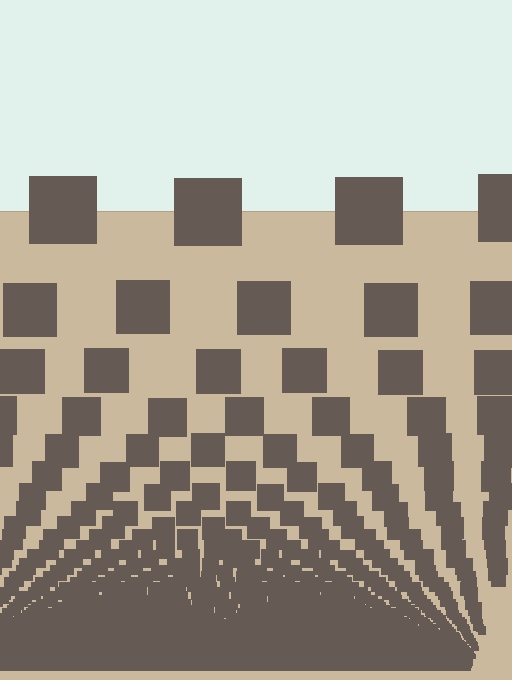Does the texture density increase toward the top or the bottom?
Density increases toward the bottom.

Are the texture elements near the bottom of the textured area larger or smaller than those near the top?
Smaller. The gradient is inverted — elements near the bottom are smaller and denser.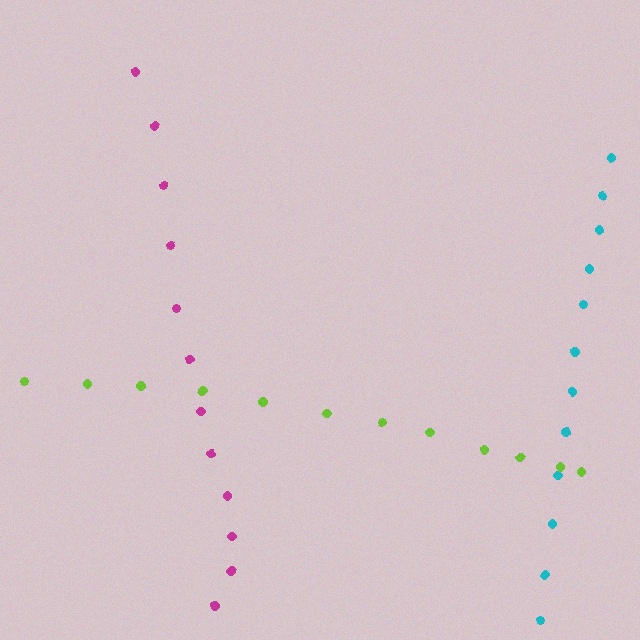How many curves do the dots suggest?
There are 3 distinct paths.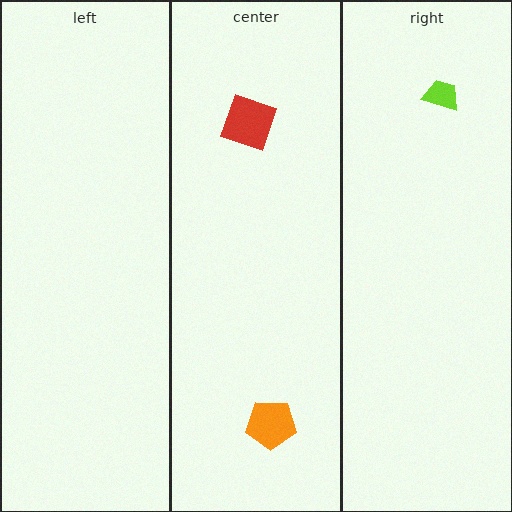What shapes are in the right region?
The lime trapezoid.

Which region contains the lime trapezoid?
The right region.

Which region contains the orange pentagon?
The center region.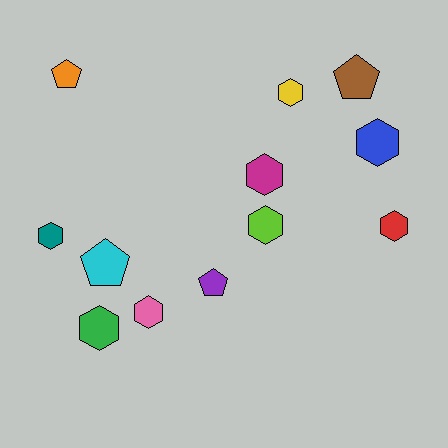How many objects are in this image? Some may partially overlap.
There are 12 objects.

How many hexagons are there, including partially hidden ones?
There are 8 hexagons.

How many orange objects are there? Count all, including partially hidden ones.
There is 1 orange object.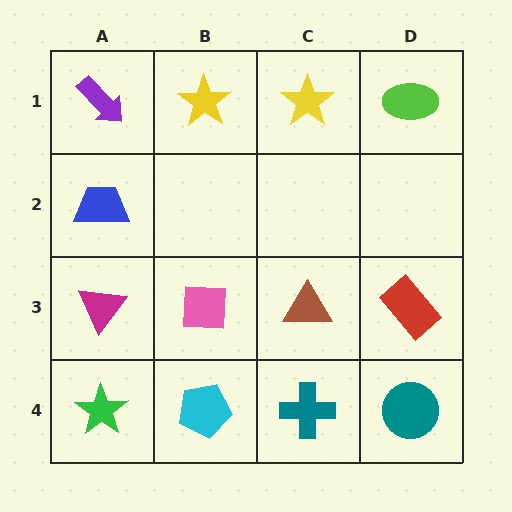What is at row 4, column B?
A cyan pentagon.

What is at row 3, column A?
A magenta triangle.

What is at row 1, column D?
A lime ellipse.